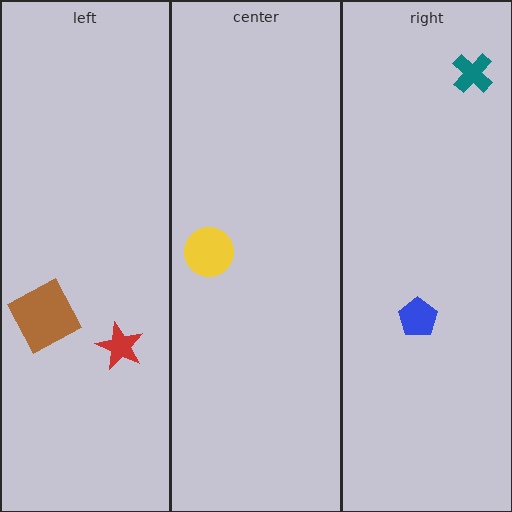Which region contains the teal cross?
The right region.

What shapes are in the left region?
The red star, the brown square.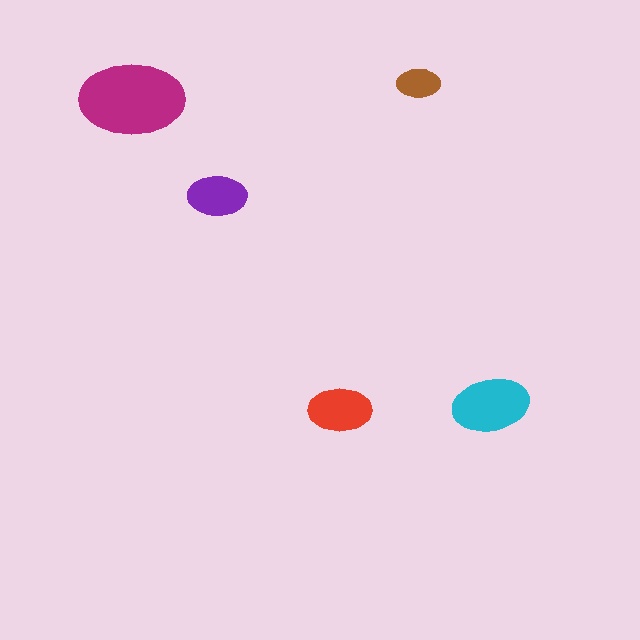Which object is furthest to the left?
The magenta ellipse is leftmost.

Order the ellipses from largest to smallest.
the magenta one, the cyan one, the red one, the purple one, the brown one.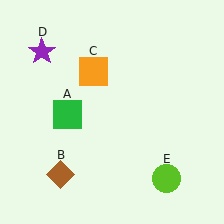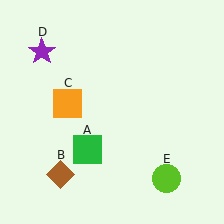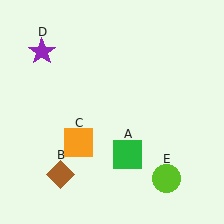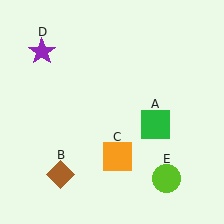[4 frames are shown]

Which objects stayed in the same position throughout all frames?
Brown diamond (object B) and purple star (object D) and lime circle (object E) remained stationary.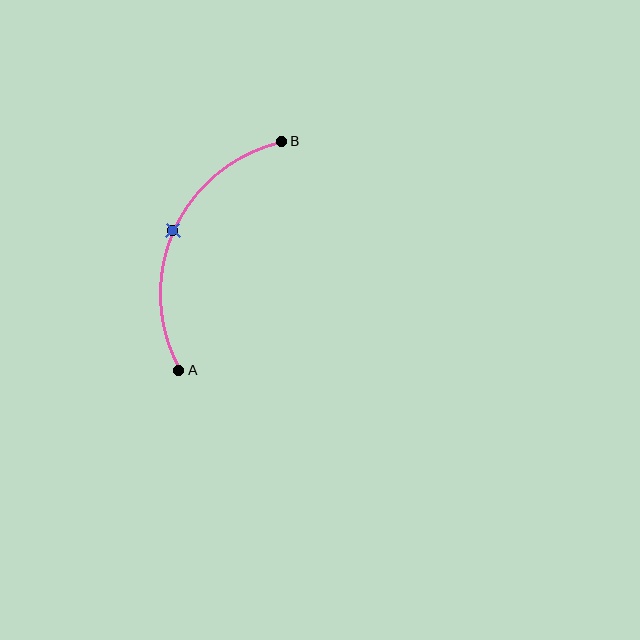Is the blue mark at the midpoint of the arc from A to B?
Yes. The blue mark lies on the arc at equal arc-length from both A and B — it is the arc midpoint.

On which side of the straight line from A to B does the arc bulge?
The arc bulges to the left of the straight line connecting A and B.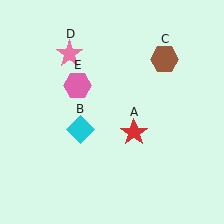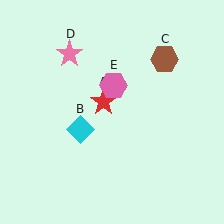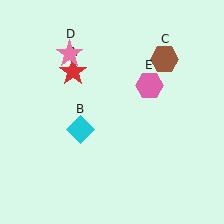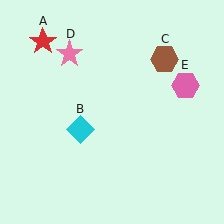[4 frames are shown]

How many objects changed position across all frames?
2 objects changed position: red star (object A), pink hexagon (object E).